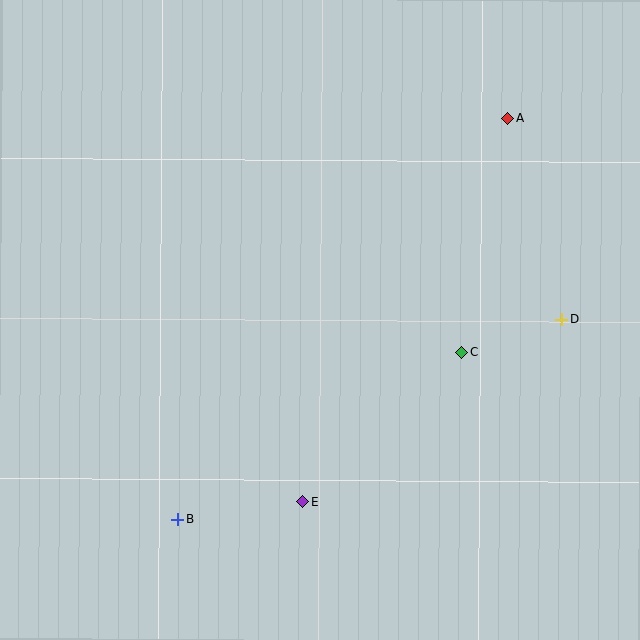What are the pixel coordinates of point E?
Point E is at (303, 501).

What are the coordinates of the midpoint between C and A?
The midpoint between C and A is at (485, 235).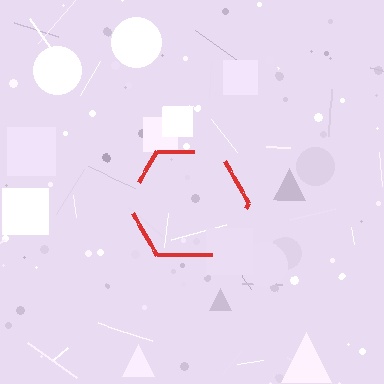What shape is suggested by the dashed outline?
The dashed outline suggests a hexagon.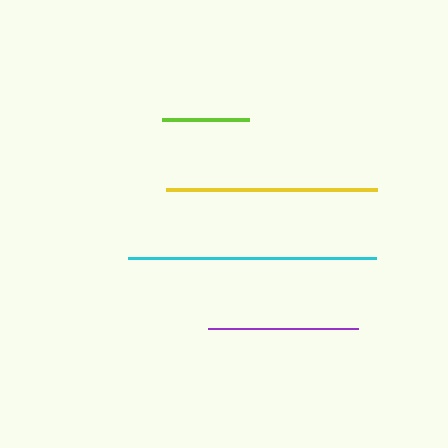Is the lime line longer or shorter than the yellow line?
The yellow line is longer than the lime line.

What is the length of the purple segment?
The purple segment is approximately 150 pixels long.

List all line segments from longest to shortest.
From longest to shortest: cyan, yellow, purple, lime.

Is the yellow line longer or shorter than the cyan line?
The cyan line is longer than the yellow line.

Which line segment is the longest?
The cyan line is the longest at approximately 249 pixels.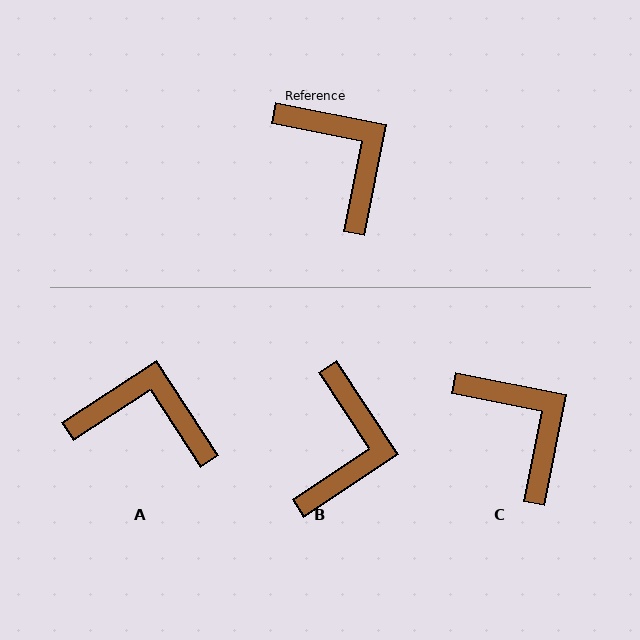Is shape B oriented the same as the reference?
No, it is off by about 46 degrees.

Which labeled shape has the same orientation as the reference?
C.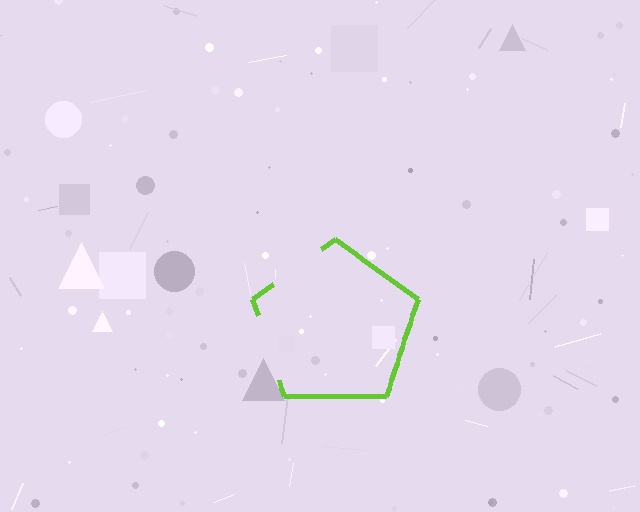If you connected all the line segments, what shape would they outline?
They would outline a pentagon.